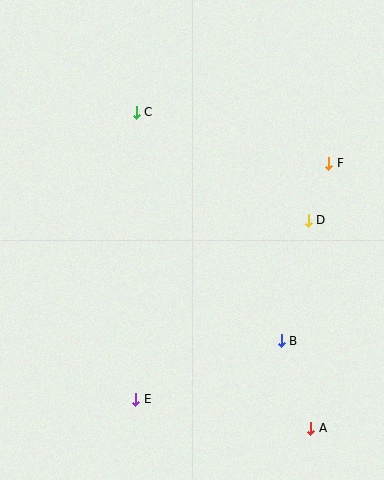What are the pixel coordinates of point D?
Point D is at (308, 220).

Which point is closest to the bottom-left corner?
Point E is closest to the bottom-left corner.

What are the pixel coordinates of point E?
Point E is at (136, 399).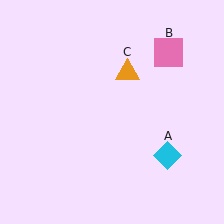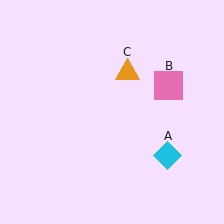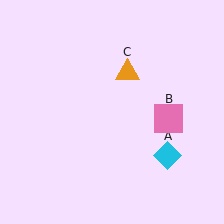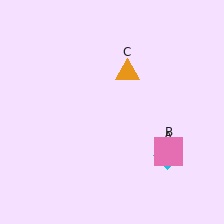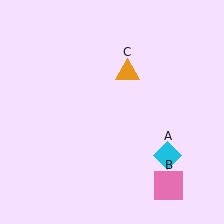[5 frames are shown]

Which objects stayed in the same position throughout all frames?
Cyan diamond (object A) and orange triangle (object C) remained stationary.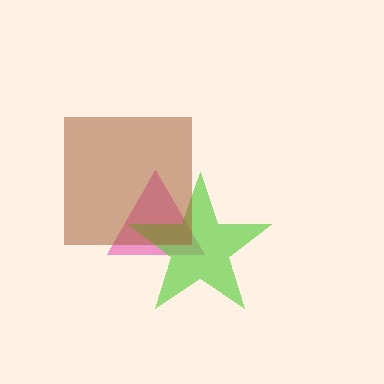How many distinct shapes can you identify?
There are 3 distinct shapes: a pink triangle, a lime star, a brown square.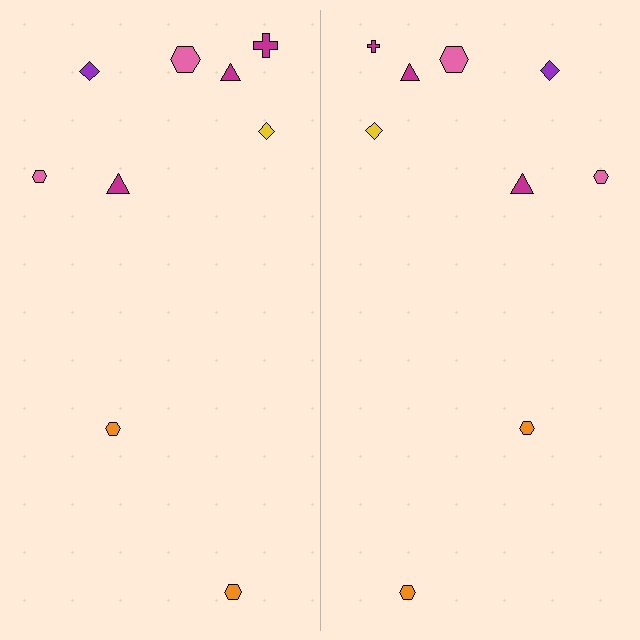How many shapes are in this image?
There are 18 shapes in this image.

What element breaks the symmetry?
The magenta cross on the right side has a different size than its mirror counterpart.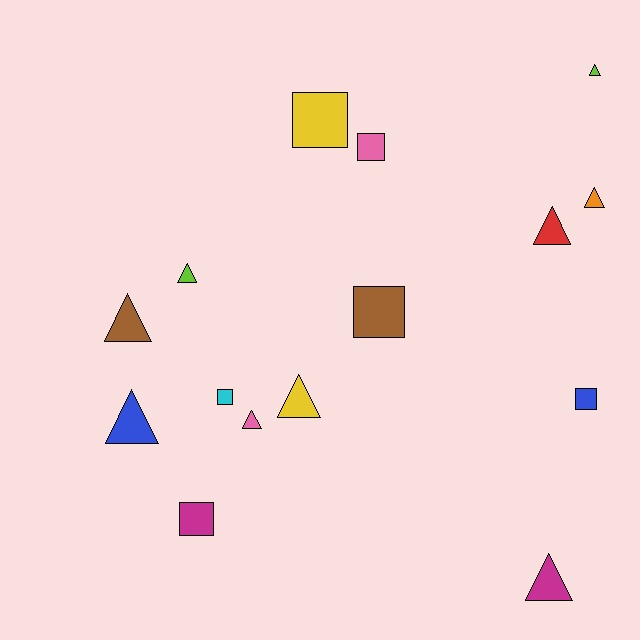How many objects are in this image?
There are 15 objects.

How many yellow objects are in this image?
There are 2 yellow objects.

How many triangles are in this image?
There are 9 triangles.